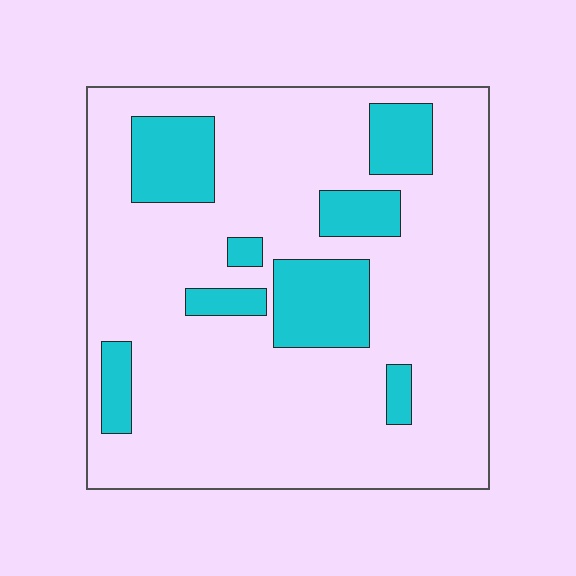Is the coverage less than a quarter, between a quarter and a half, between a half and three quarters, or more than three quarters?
Less than a quarter.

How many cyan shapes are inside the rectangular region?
8.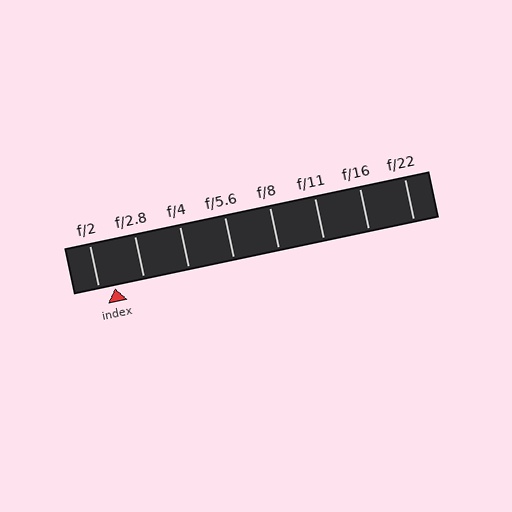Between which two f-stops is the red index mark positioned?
The index mark is between f/2 and f/2.8.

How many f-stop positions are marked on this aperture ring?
There are 8 f-stop positions marked.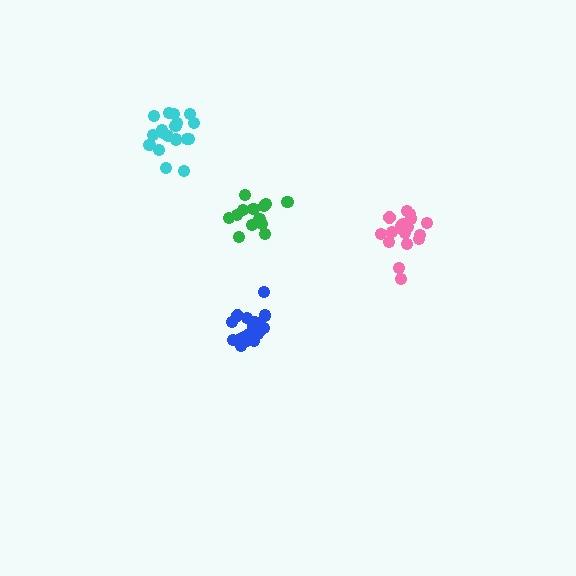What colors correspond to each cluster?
The clusters are colored: pink, cyan, blue, green.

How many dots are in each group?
Group 1: 18 dots, Group 2: 18 dots, Group 3: 19 dots, Group 4: 14 dots (69 total).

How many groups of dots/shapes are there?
There are 4 groups.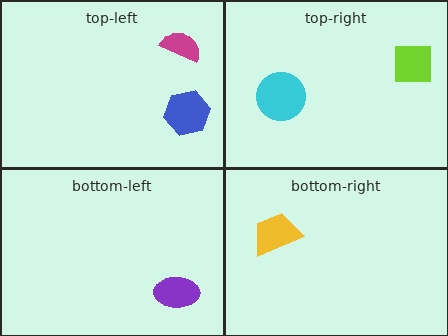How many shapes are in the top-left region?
2.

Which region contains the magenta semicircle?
The top-left region.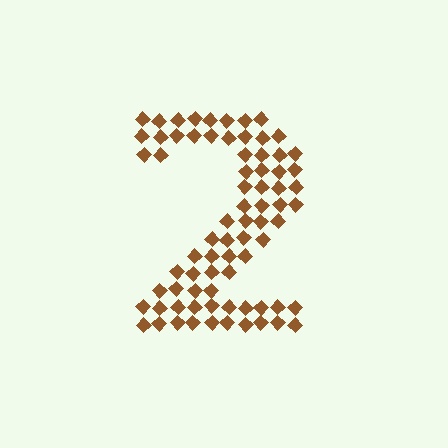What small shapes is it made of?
It is made of small diamonds.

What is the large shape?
The large shape is the digit 2.